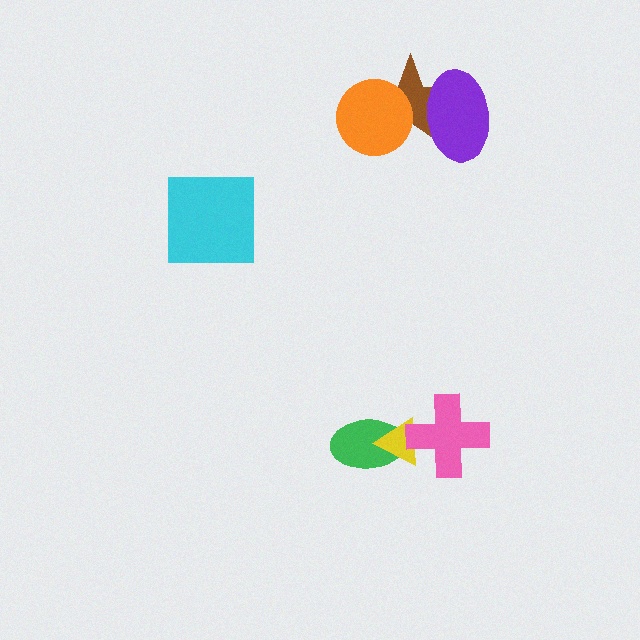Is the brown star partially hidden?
Yes, it is partially covered by another shape.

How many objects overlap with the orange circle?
1 object overlaps with the orange circle.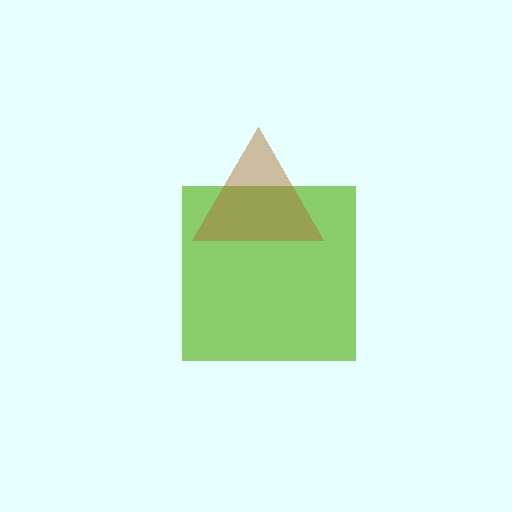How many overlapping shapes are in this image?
There are 2 overlapping shapes in the image.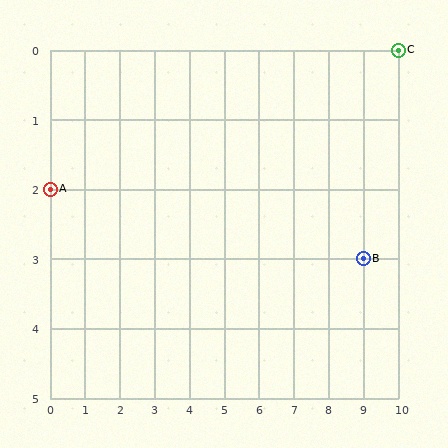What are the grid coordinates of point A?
Point A is at grid coordinates (0, 2).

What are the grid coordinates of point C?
Point C is at grid coordinates (10, 0).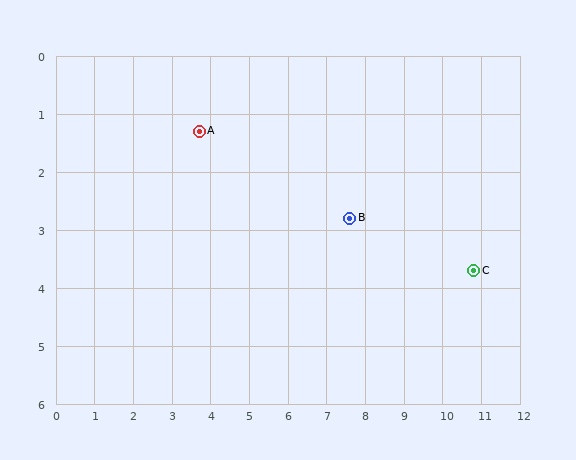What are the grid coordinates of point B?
Point B is at approximately (7.6, 2.8).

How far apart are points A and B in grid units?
Points A and B are about 4.2 grid units apart.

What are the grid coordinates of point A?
Point A is at approximately (3.7, 1.3).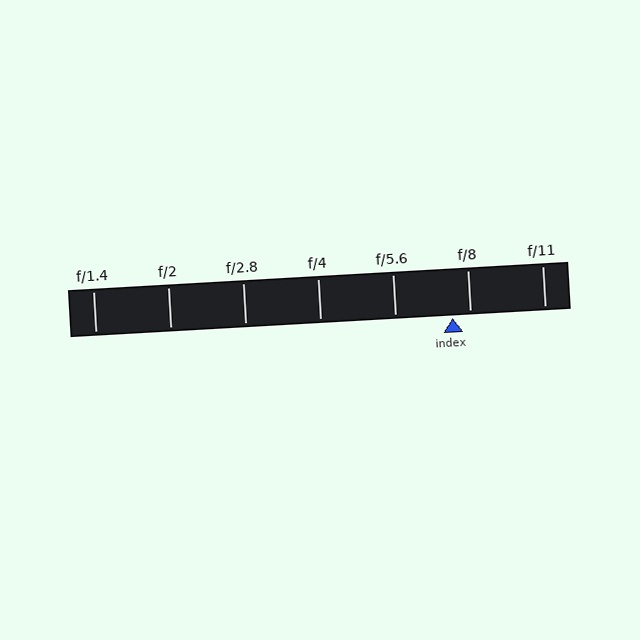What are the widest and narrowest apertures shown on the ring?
The widest aperture shown is f/1.4 and the narrowest is f/11.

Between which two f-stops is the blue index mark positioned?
The index mark is between f/5.6 and f/8.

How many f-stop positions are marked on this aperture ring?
There are 7 f-stop positions marked.